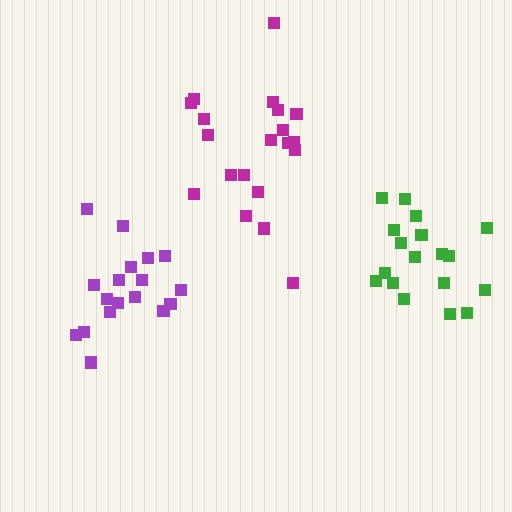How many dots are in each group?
Group 1: 20 dots, Group 2: 18 dots, Group 3: 18 dots (56 total).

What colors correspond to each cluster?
The clusters are colored: magenta, purple, green.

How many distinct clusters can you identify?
There are 3 distinct clusters.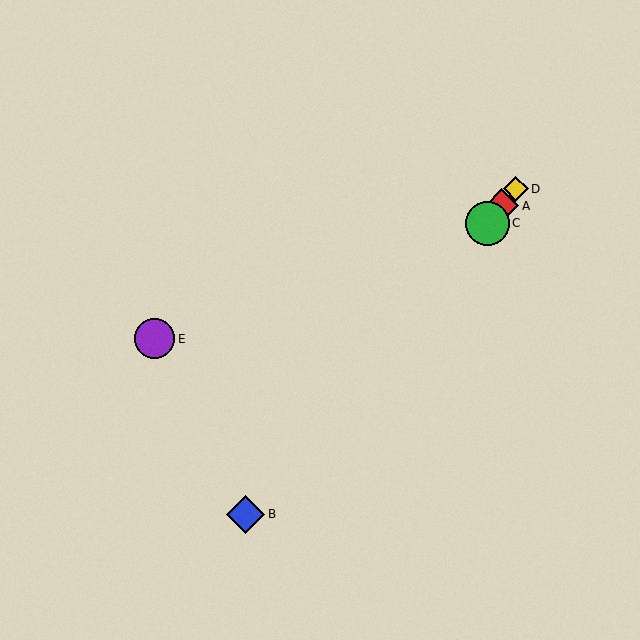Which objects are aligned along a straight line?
Objects A, B, C, D are aligned along a straight line.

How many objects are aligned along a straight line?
4 objects (A, B, C, D) are aligned along a straight line.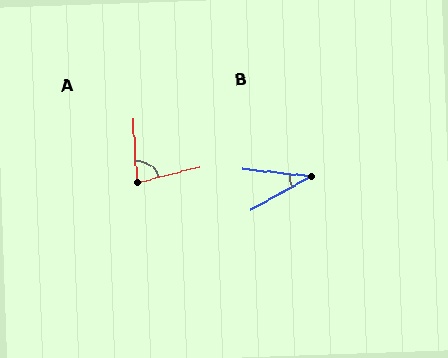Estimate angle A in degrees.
Approximately 79 degrees.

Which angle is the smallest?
B, at approximately 35 degrees.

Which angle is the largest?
A, at approximately 79 degrees.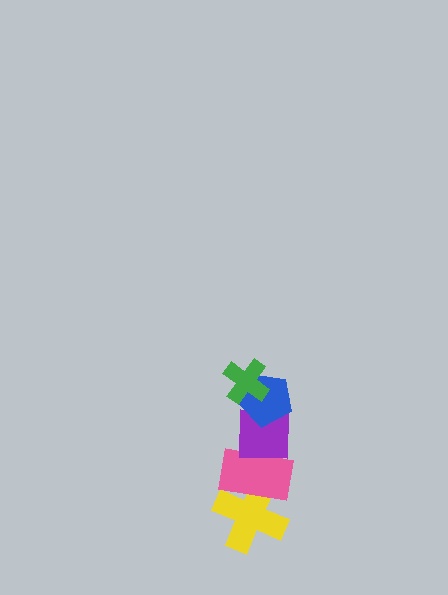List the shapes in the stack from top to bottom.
From top to bottom: the green cross, the blue pentagon, the purple square, the pink rectangle, the yellow cross.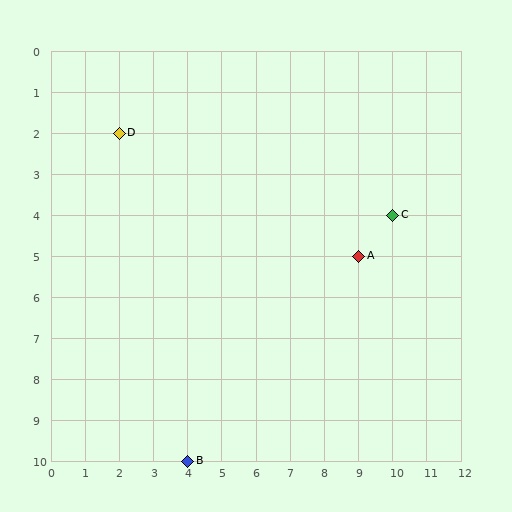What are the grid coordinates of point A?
Point A is at grid coordinates (9, 5).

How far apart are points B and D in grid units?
Points B and D are 2 columns and 8 rows apart (about 8.2 grid units diagonally).